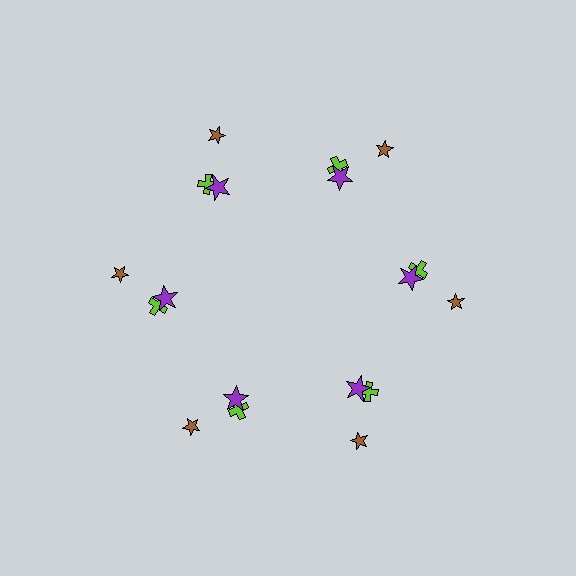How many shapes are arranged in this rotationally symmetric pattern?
There are 18 shapes, arranged in 6 groups of 3.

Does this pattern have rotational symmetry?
Yes, this pattern has 6-fold rotational symmetry. It looks the same after rotating 60 degrees around the center.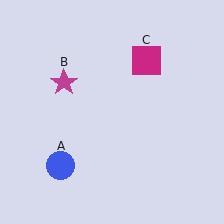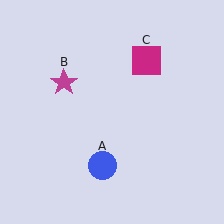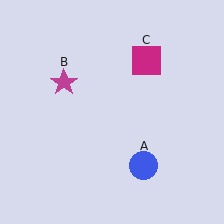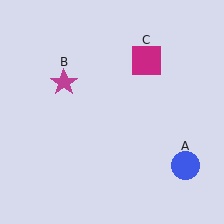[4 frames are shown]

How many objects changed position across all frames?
1 object changed position: blue circle (object A).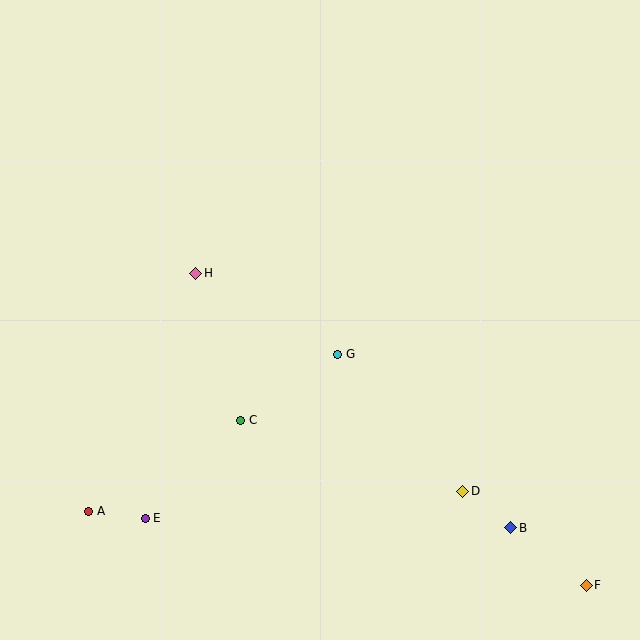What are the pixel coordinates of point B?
Point B is at (511, 528).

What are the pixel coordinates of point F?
Point F is at (586, 585).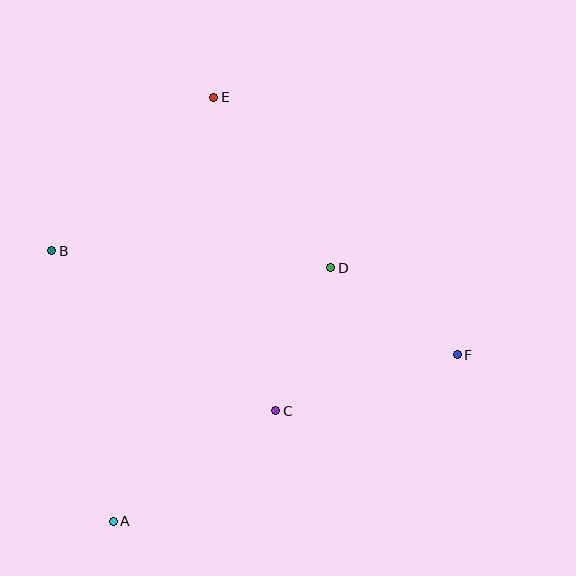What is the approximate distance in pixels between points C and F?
The distance between C and F is approximately 190 pixels.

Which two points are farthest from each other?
Points A and E are farthest from each other.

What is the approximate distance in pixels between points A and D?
The distance between A and D is approximately 334 pixels.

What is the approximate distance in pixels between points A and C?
The distance between A and C is approximately 197 pixels.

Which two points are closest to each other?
Points C and D are closest to each other.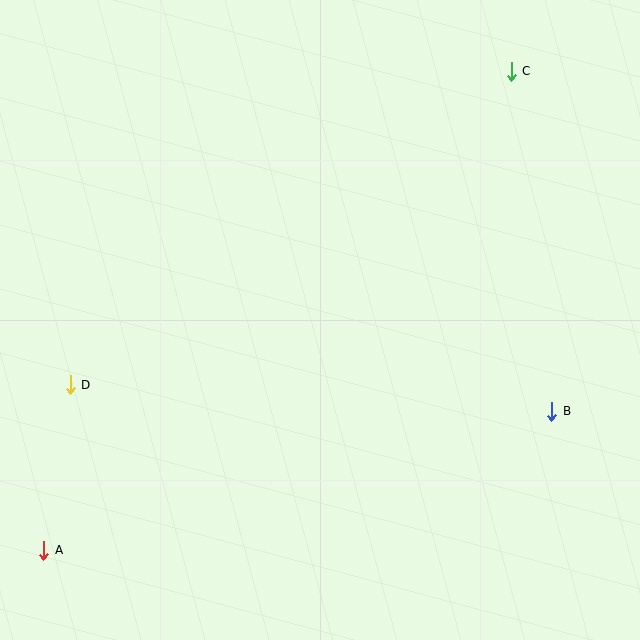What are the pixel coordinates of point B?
Point B is at (551, 411).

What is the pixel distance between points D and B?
The distance between D and B is 482 pixels.